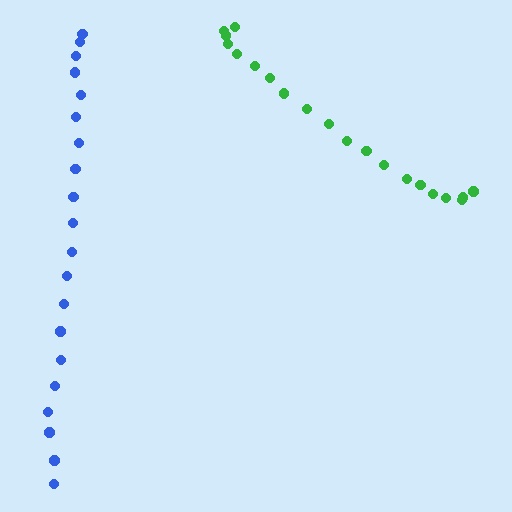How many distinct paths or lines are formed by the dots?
There are 2 distinct paths.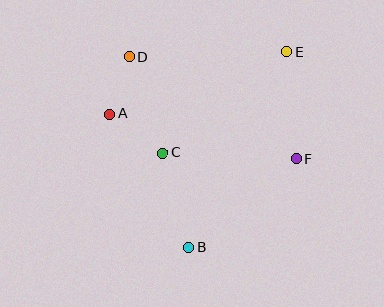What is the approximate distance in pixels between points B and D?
The distance between B and D is approximately 199 pixels.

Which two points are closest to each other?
Points A and D are closest to each other.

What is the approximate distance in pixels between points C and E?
The distance between C and E is approximately 160 pixels.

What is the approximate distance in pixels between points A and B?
The distance between A and B is approximately 155 pixels.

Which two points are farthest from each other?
Points B and E are farthest from each other.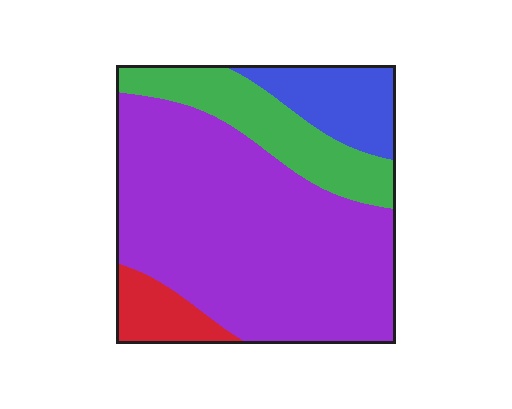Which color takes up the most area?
Purple, at roughly 65%.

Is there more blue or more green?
Green.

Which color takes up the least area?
Red, at roughly 10%.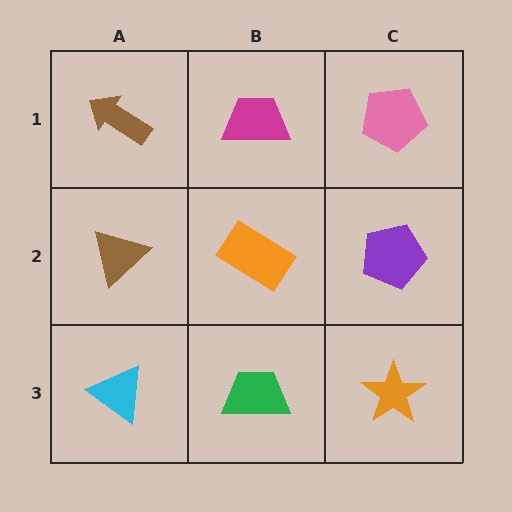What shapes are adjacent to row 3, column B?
An orange rectangle (row 2, column B), a cyan triangle (row 3, column A), an orange star (row 3, column C).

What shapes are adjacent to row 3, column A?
A brown triangle (row 2, column A), a green trapezoid (row 3, column B).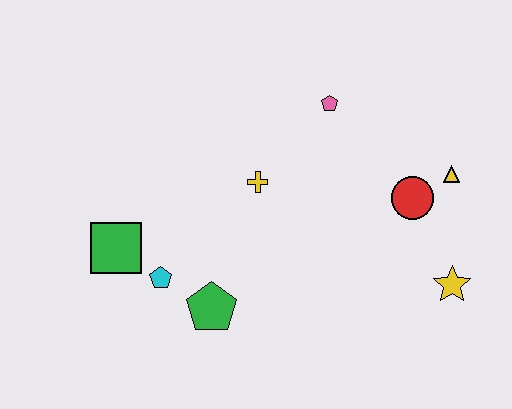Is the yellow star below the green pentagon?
No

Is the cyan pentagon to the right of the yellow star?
No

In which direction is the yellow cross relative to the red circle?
The yellow cross is to the left of the red circle.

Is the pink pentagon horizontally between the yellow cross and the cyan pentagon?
No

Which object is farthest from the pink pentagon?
The green square is farthest from the pink pentagon.